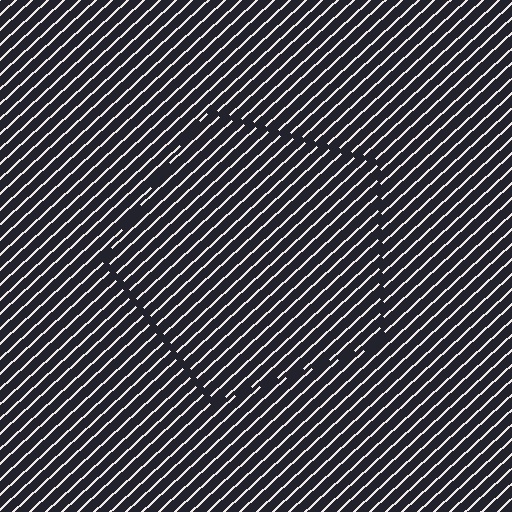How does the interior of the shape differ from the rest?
The interior of the shape contains the same grating, shifted by half a period — the contour is defined by the phase discontinuity where line-ends from the inner and outer gratings abut.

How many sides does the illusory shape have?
5 sides — the line-ends trace a pentagon.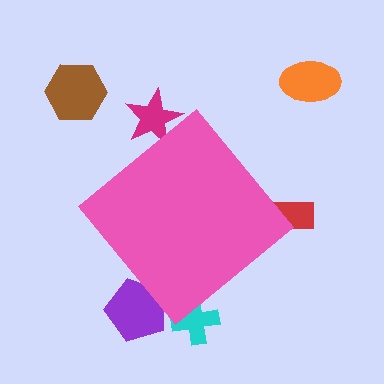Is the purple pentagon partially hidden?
Yes, the purple pentagon is partially hidden behind the pink diamond.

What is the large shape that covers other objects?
A pink diamond.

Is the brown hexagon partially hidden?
No, the brown hexagon is fully visible.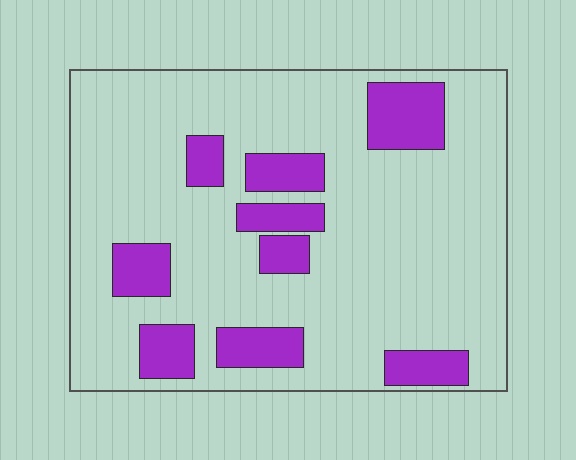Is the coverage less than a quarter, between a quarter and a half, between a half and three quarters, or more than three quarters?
Less than a quarter.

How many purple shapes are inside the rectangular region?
9.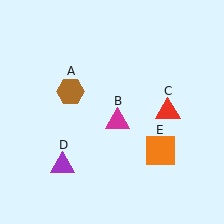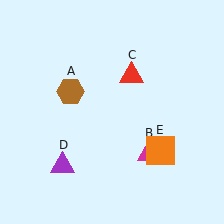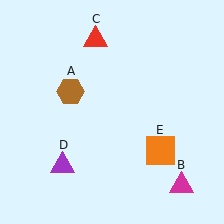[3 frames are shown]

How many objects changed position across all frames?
2 objects changed position: magenta triangle (object B), red triangle (object C).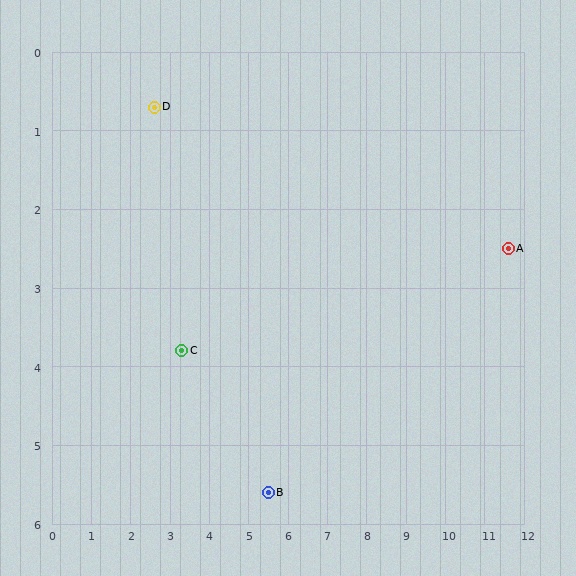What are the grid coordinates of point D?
Point D is at approximately (2.6, 0.7).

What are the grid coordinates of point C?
Point C is at approximately (3.3, 3.8).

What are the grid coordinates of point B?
Point B is at approximately (5.5, 5.6).